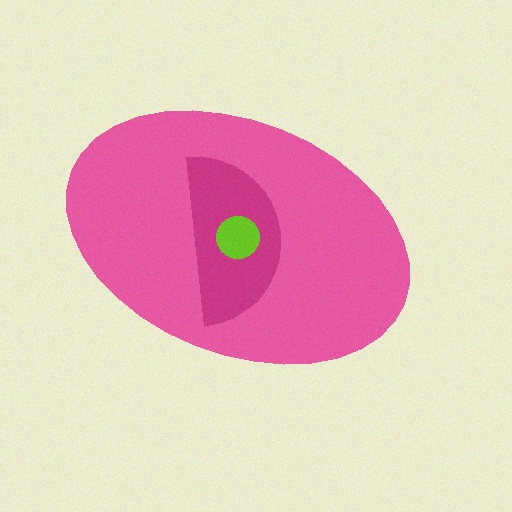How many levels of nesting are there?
3.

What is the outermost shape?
The pink ellipse.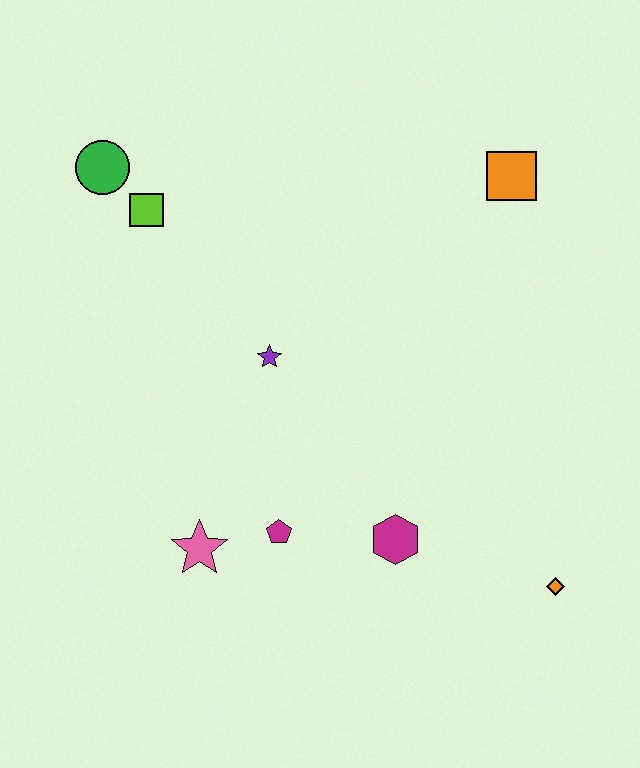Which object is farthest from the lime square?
The orange diamond is farthest from the lime square.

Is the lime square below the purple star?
No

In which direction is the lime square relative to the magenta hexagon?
The lime square is above the magenta hexagon.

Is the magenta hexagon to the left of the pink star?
No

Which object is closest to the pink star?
The magenta pentagon is closest to the pink star.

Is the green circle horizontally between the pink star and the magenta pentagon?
No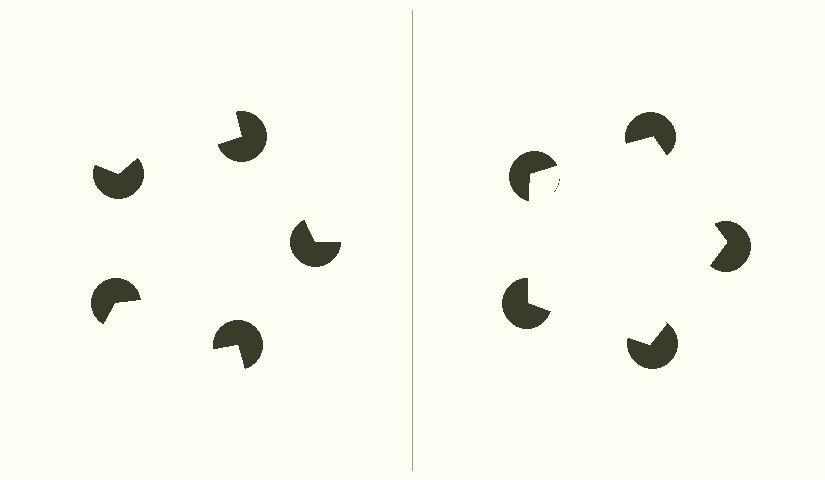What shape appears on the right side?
An illusory pentagon.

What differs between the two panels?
The pac-man discs are positioned identically on both sides; only the wedge orientations differ. On the right they align to a pentagon; on the left they are misaligned.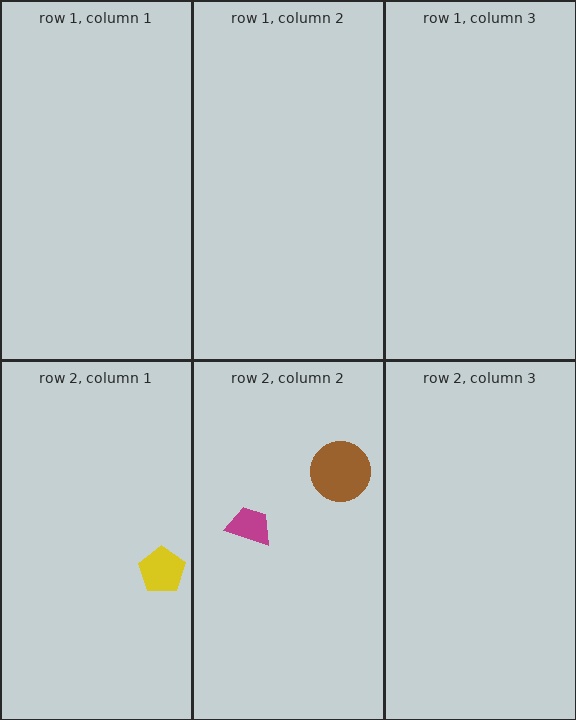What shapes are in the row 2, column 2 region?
The teal hexagon, the magenta trapezoid, the brown circle.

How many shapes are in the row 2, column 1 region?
1.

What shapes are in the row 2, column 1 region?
The yellow pentagon.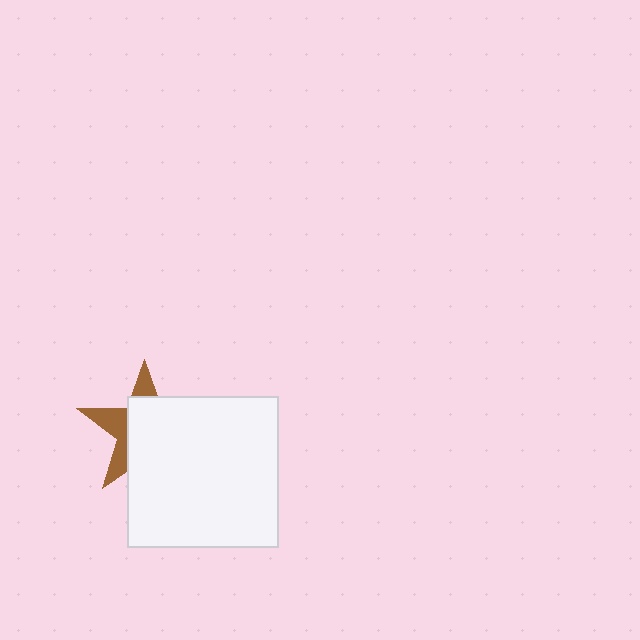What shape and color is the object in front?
The object in front is a white square.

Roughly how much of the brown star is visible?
A small part of it is visible (roughly 35%).